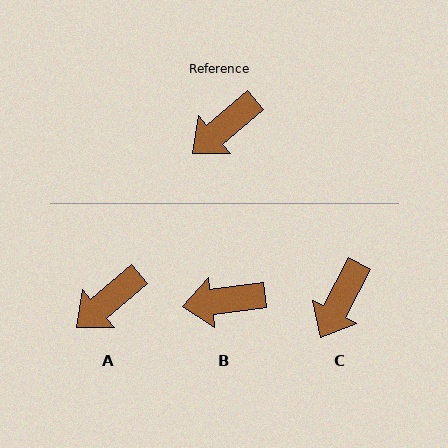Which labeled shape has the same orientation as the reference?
A.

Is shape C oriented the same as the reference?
No, it is off by about 22 degrees.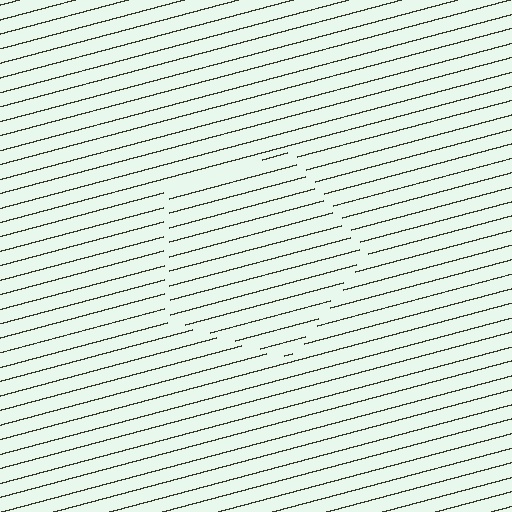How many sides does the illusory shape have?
5 sides — the line-ends trace a pentagon.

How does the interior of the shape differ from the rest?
The interior of the shape contains the same grating, shifted by half a period — the contour is defined by the phase discontinuity where line-ends from the inner and outer gratings abut.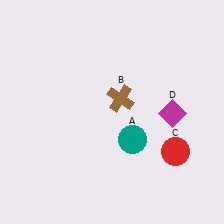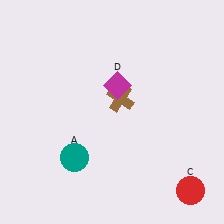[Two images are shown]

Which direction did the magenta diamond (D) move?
The magenta diamond (D) moved left.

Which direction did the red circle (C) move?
The red circle (C) moved down.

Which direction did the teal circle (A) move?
The teal circle (A) moved left.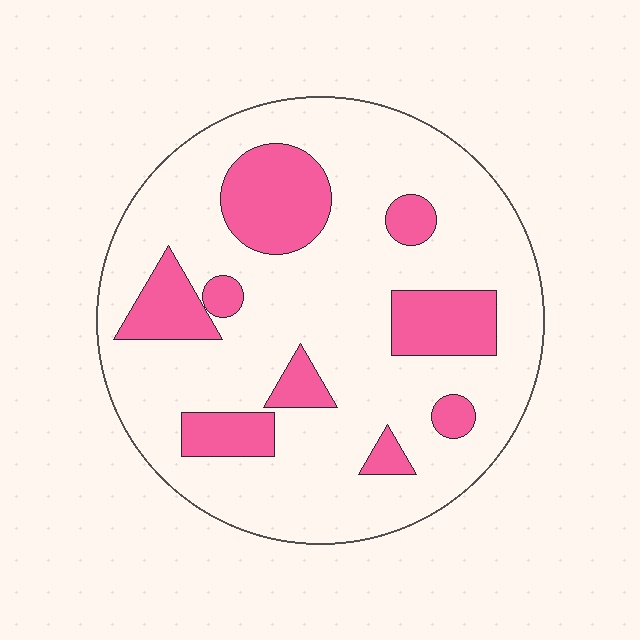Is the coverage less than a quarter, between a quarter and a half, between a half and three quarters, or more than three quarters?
Less than a quarter.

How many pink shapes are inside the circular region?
9.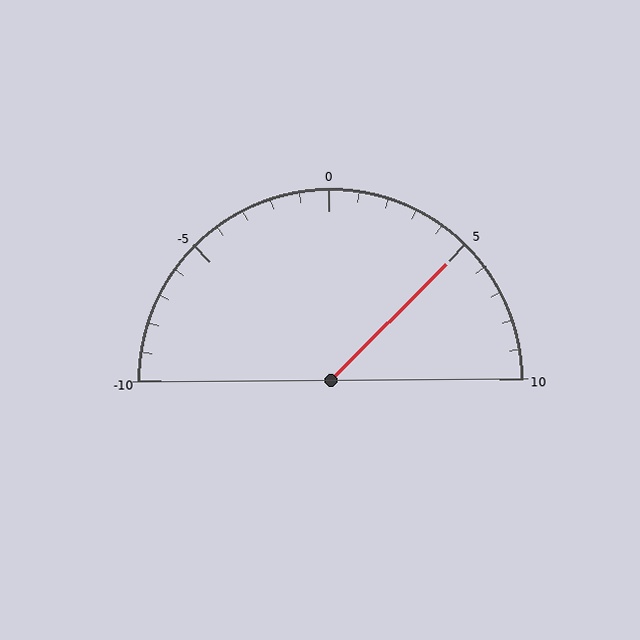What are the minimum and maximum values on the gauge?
The gauge ranges from -10 to 10.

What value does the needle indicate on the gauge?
The needle indicates approximately 5.